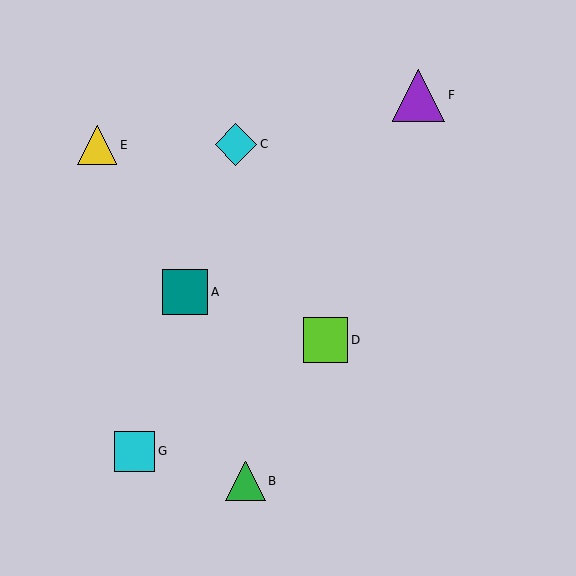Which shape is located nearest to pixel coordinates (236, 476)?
The green triangle (labeled B) at (245, 481) is nearest to that location.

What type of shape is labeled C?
Shape C is a cyan diamond.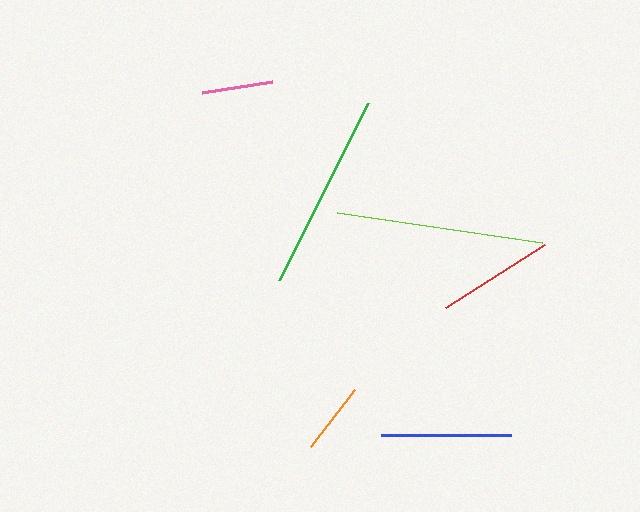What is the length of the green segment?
The green segment is approximately 198 pixels long.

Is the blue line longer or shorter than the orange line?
The blue line is longer than the orange line.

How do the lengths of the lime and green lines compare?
The lime and green lines are approximately the same length.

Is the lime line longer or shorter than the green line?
The lime line is longer than the green line.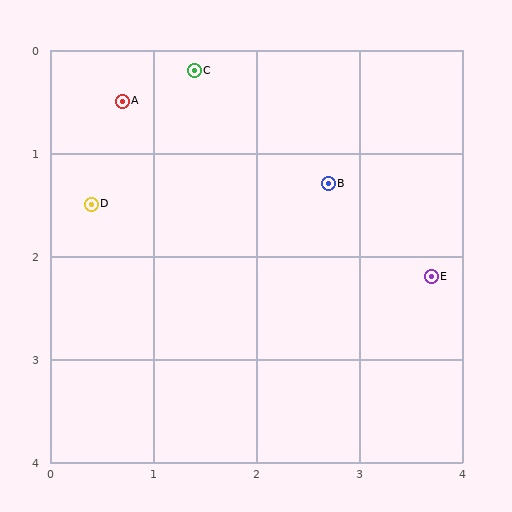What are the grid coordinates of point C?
Point C is at approximately (1.4, 0.2).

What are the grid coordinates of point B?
Point B is at approximately (2.7, 1.3).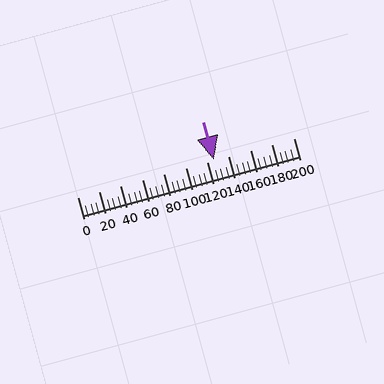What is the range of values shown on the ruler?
The ruler shows values from 0 to 200.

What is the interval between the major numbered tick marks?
The major tick marks are spaced 20 units apart.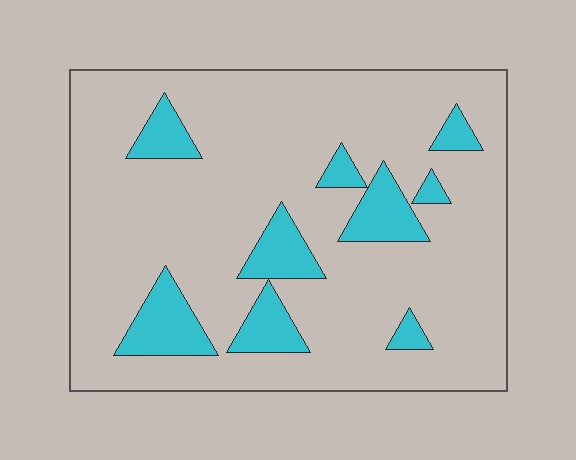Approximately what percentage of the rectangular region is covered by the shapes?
Approximately 15%.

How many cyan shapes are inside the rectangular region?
9.